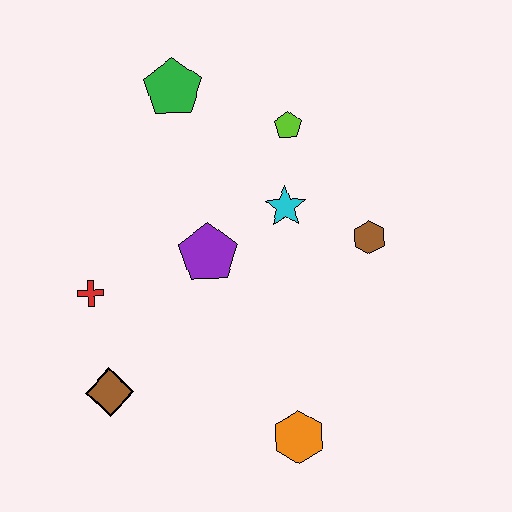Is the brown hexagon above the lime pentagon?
No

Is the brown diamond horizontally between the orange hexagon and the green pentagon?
No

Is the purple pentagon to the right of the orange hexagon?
No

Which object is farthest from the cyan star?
The brown diamond is farthest from the cyan star.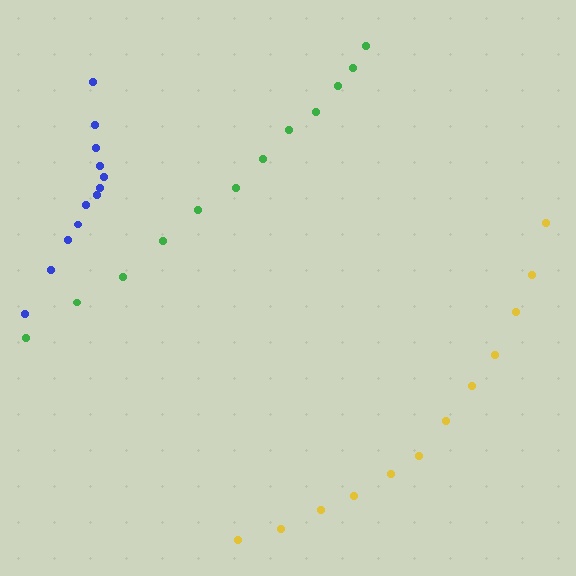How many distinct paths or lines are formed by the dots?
There are 3 distinct paths.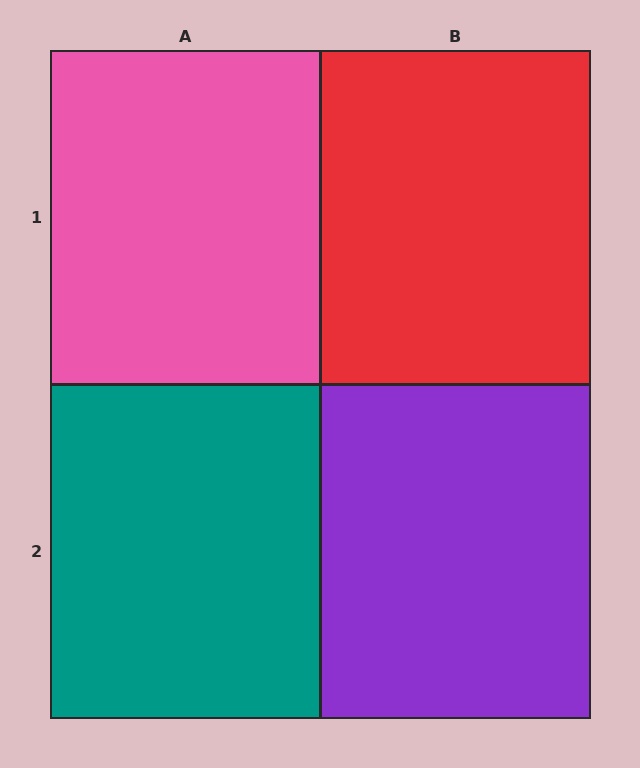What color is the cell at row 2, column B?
Purple.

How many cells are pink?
1 cell is pink.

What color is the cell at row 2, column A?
Teal.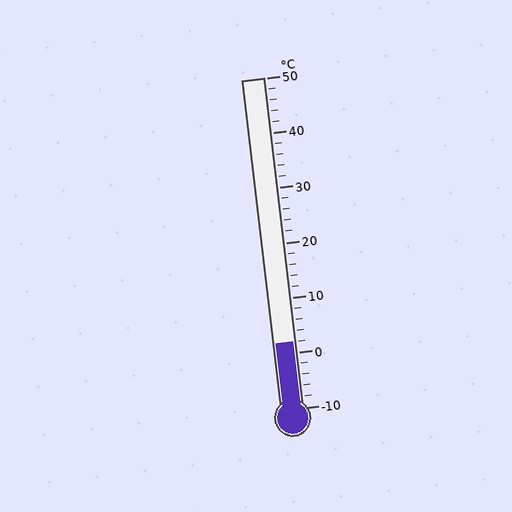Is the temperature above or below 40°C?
The temperature is below 40°C.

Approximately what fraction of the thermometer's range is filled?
The thermometer is filled to approximately 20% of its range.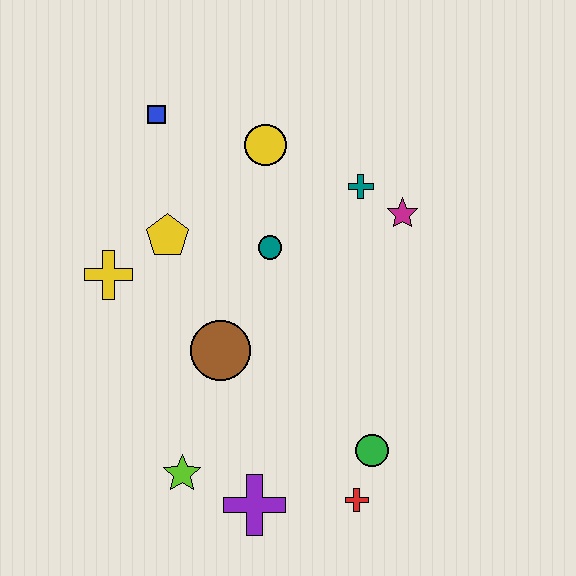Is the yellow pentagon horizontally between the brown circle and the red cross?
No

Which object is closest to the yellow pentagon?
The yellow cross is closest to the yellow pentagon.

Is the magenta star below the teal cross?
Yes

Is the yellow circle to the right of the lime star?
Yes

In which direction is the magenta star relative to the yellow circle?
The magenta star is to the right of the yellow circle.